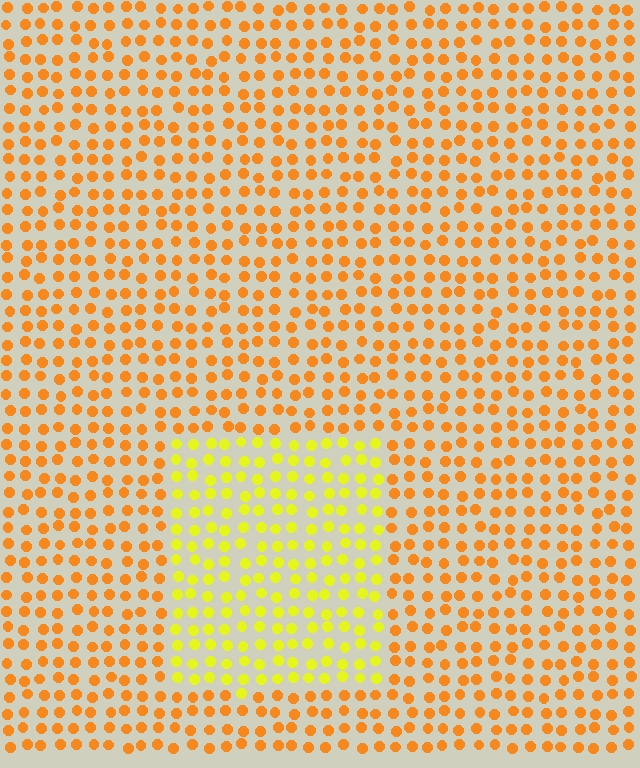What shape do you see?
I see a rectangle.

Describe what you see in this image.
The image is filled with small orange elements in a uniform arrangement. A rectangle-shaped region is visible where the elements are tinted to a slightly different hue, forming a subtle color boundary.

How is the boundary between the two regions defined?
The boundary is defined purely by a slight shift in hue (about 35 degrees). Spacing, size, and orientation are identical on both sides.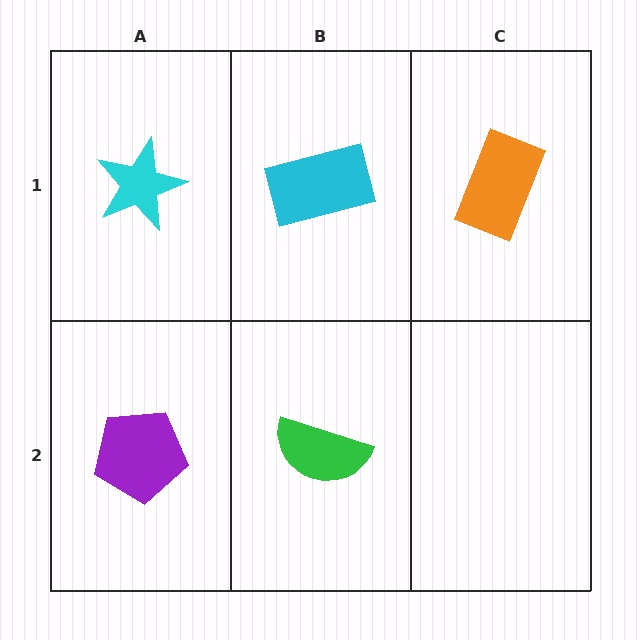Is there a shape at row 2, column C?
No, that cell is empty.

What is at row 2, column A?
A purple pentagon.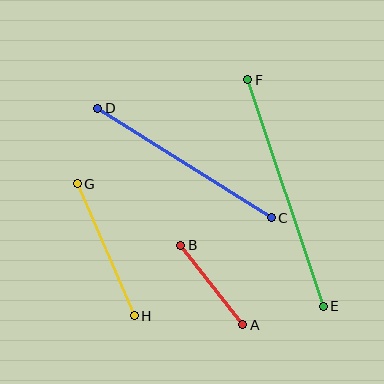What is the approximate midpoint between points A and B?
The midpoint is at approximately (212, 285) pixels.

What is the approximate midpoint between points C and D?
The midpoint is at approximately (185, 163) pixels.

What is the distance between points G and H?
The distance is approximately 144 pixels.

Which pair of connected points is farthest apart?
Points E and F are farthest apart.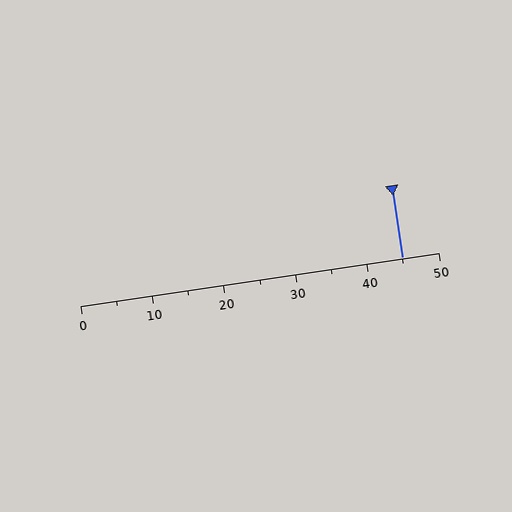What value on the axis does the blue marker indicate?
The marker indicates approximately 45.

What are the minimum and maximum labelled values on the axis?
The axis runs from 0 to 50.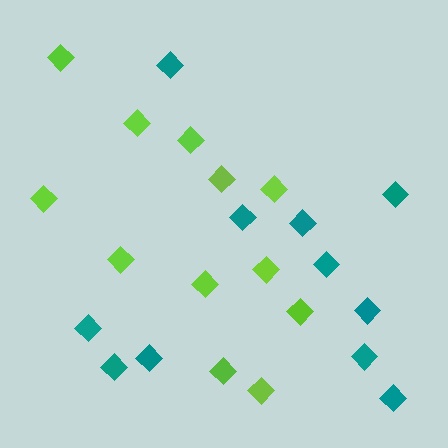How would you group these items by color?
There are 2 groups: one group of teal diamonds (11) and one group of lime diamonds (12).